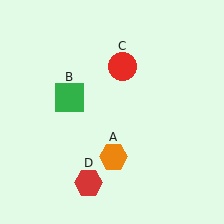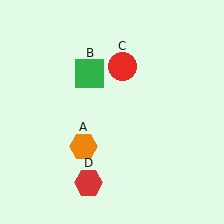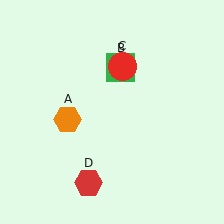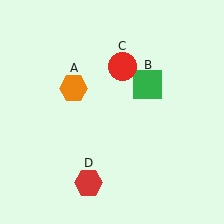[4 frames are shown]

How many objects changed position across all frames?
2 objects changed position: orange hexagon (object A), green square (object B).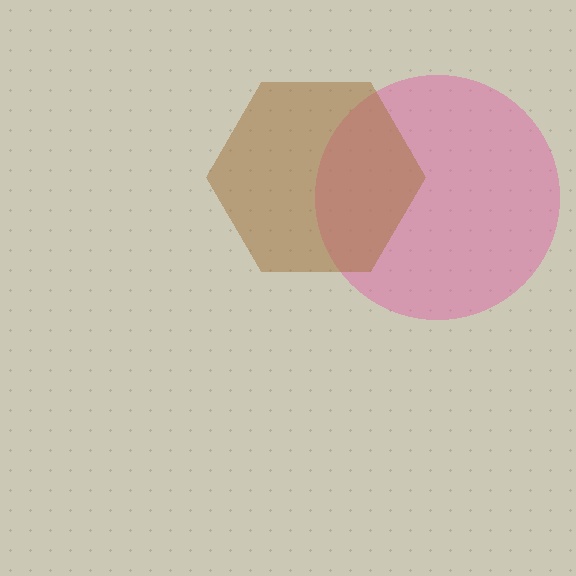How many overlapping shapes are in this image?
There are 2 overlapping shapes in the image.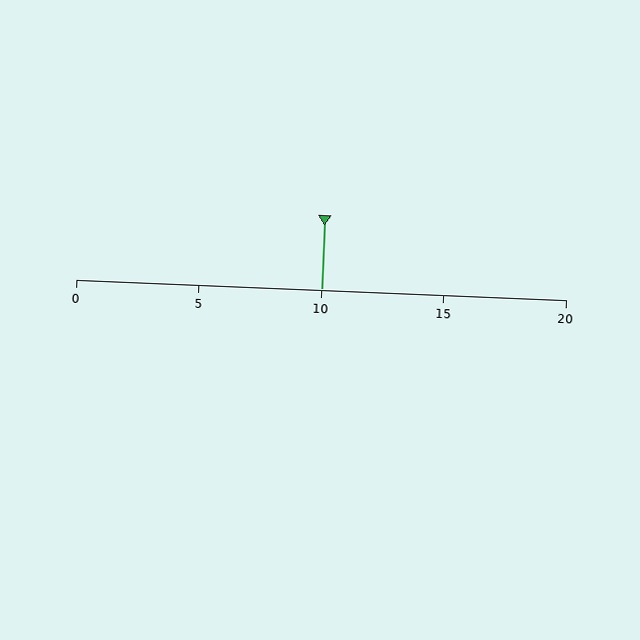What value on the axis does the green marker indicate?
The marker indicates approximately 10.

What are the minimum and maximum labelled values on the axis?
The axis runs from 0 to 20.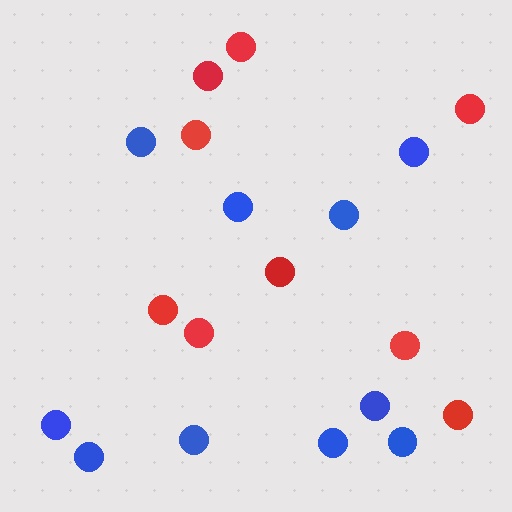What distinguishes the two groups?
There are 2 groups: one group of blue circles (10) and one group of red circles (9).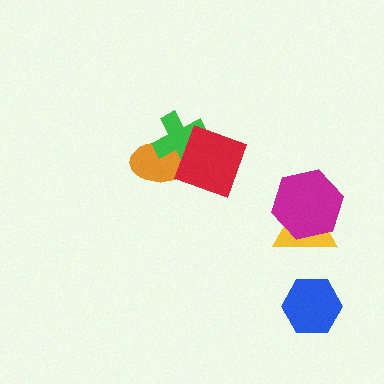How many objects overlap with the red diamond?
2 objects overlap with the red diamond.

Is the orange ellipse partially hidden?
Yes, it is partially covered by another shape.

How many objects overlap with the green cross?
2 objects overlap with the green cross.